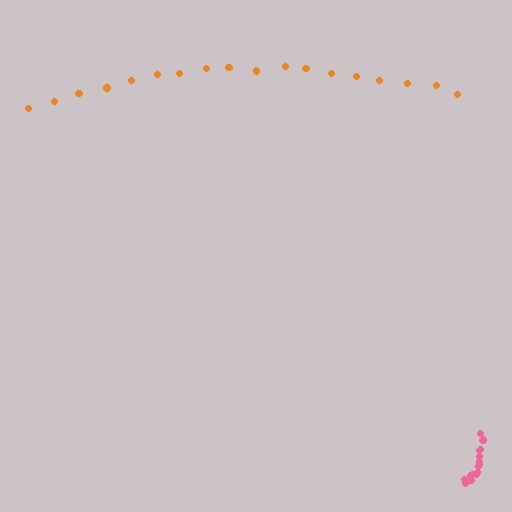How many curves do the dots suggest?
There are 2 distinct paths.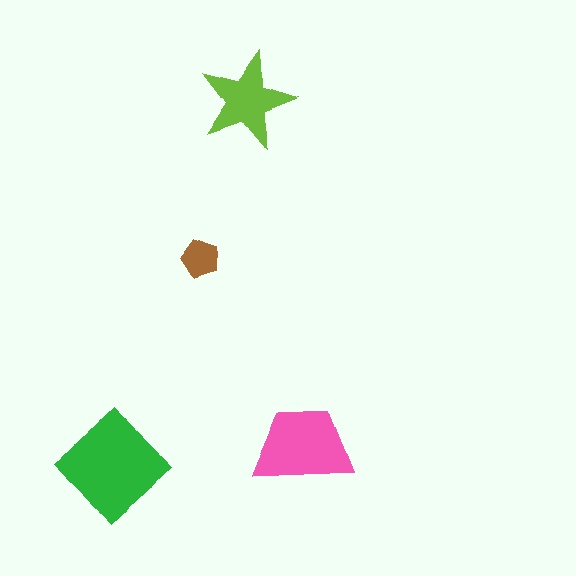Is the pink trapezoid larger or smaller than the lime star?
Larger.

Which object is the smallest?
The brown pentagon.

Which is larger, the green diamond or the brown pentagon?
The green diamond.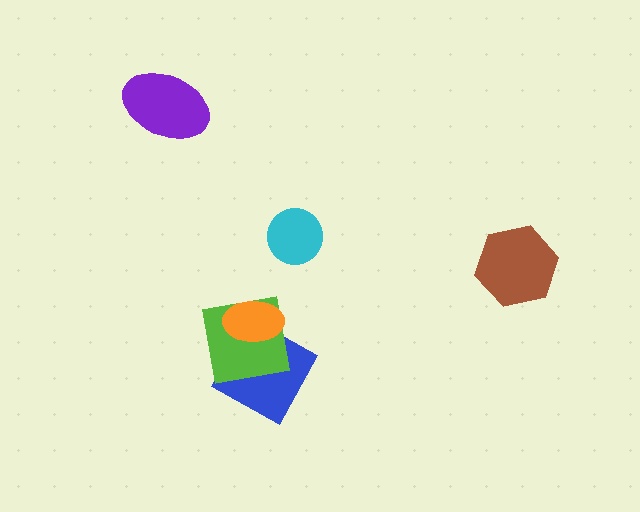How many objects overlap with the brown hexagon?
0 objects overlap with the brown hexagon.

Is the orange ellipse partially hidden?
No, no other shape covers it.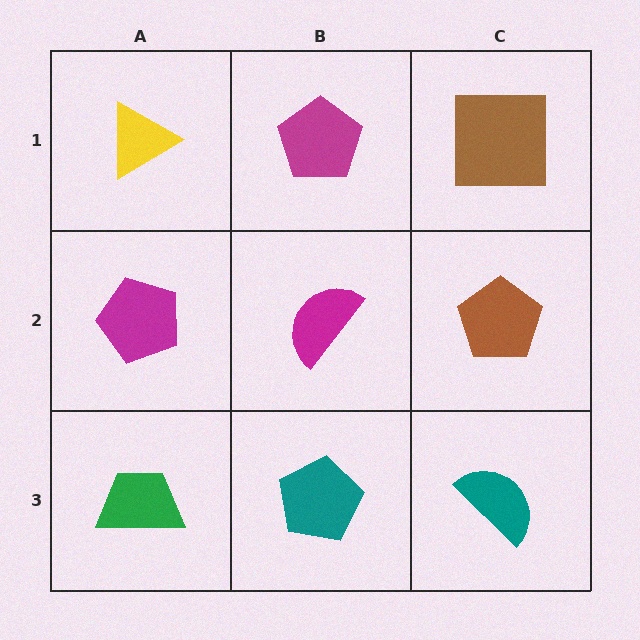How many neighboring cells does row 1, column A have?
2.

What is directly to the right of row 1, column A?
A magenta pentagon.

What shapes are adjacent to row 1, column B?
A magenta semicircle (row 2, column B), a yellow triangle (row 1, column A), a brown square (row 1, column C).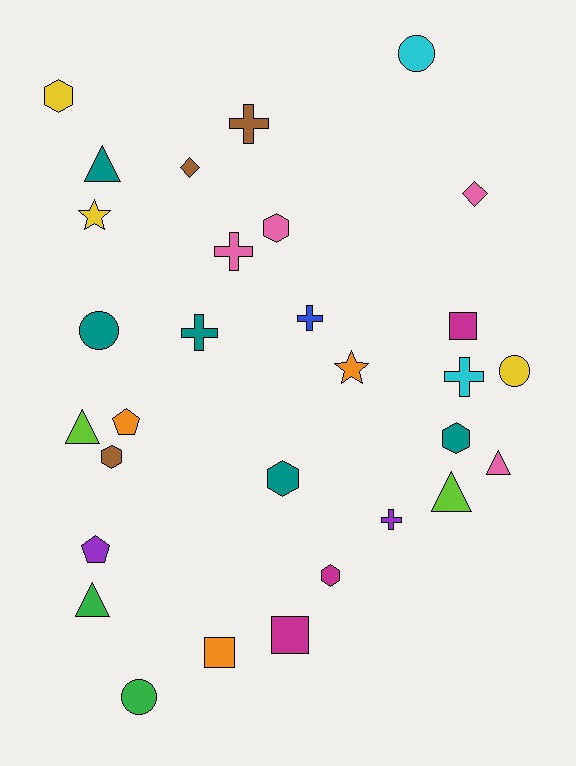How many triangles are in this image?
There are 5 triangles.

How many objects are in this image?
There are 30 objects.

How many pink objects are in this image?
There are 4 pink objects.